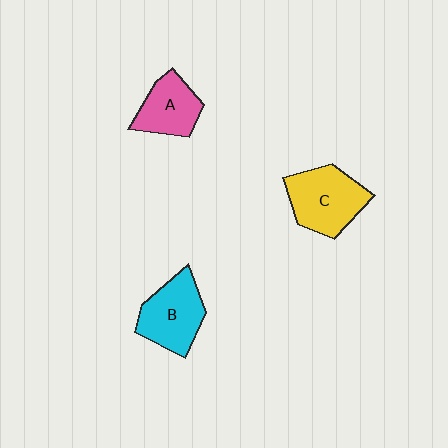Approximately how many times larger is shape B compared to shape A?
Approximately 1.2 times.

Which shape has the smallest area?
Shape A (pink).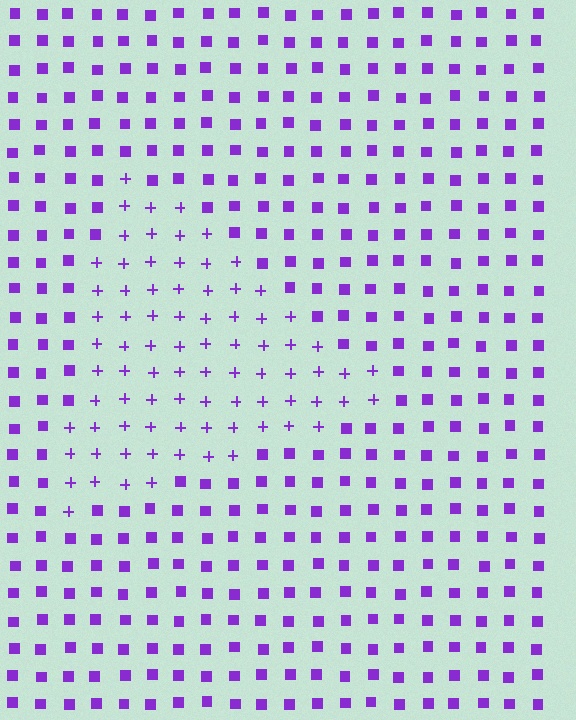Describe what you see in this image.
The image is filled with small purple elements arranged in a uniform grid. A triangle-shaped region contains plus signs, while the surrounding area contains squares. The boundary is defined purely by the change in element shape.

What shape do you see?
I see a triangle.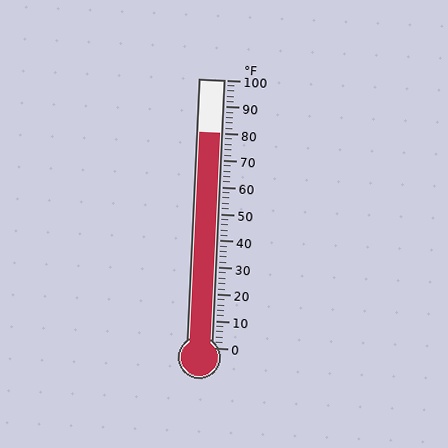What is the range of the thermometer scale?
The thermometer scale ranges from 0°F to 100°F.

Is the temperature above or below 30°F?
The temperature is above 30°F.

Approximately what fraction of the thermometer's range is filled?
The thermometer is filled to approximately 80% of its range.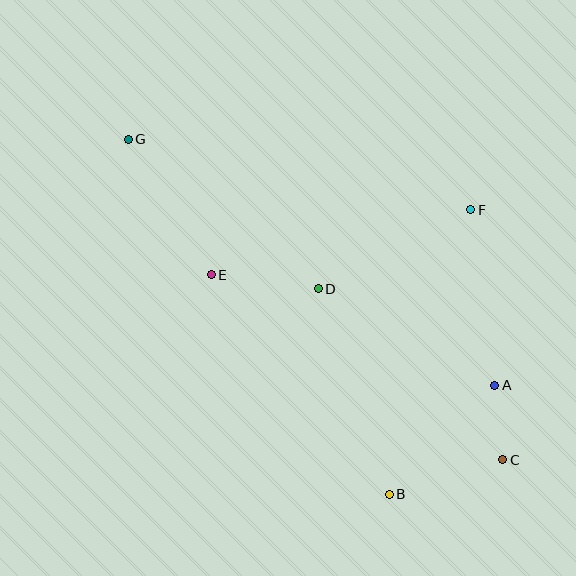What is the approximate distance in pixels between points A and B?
The distance between A and B is approximately 152 pixels.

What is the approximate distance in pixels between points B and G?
The distance between B and G is approximately 441 pixels.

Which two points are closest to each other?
Points A and C are closest to each other.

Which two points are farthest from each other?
Points C and G are farthest from each other.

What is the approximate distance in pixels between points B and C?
The distance between B and C is approximately 119 pixels.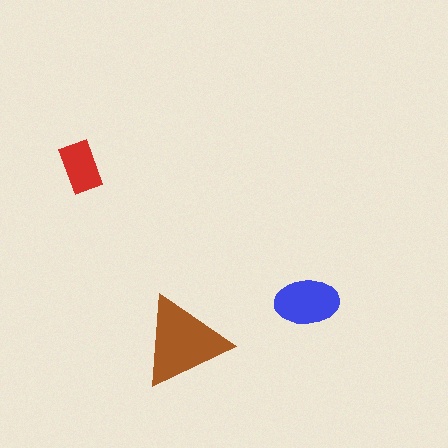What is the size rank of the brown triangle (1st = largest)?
1st.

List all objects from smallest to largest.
The red rectangle, the blue ellipse, the brown triangle.